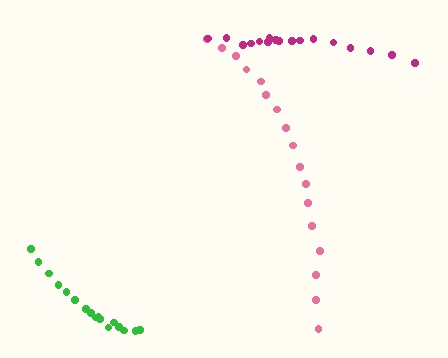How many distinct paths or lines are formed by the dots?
There are 3 distinct paths.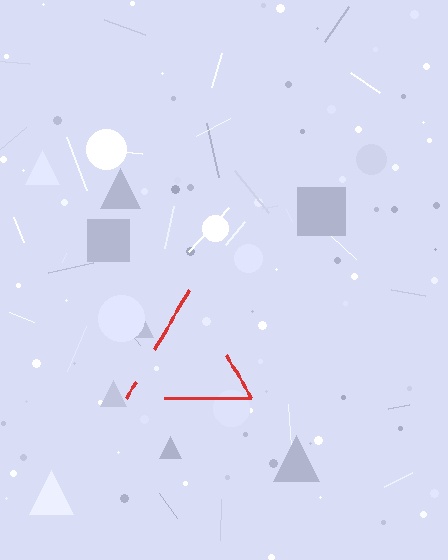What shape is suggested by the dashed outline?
The dashed outline suggests a triangle.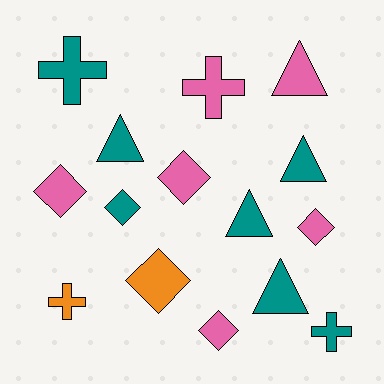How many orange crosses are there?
There is 1 orange cross.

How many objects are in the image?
There are 15 objects.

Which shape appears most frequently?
Diamond, with 6 objects.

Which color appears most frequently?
Teal, with 7 objects.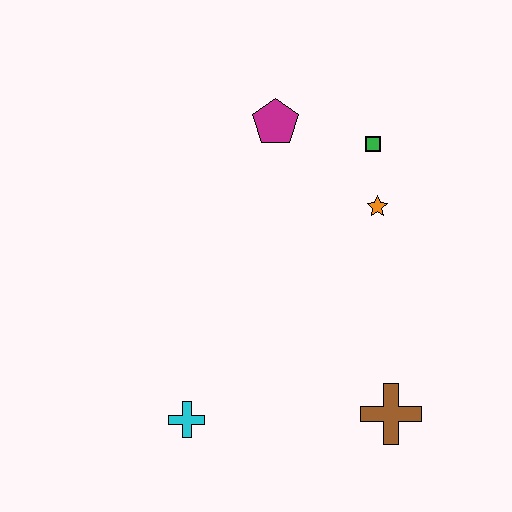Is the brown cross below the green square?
Yes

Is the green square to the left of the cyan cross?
No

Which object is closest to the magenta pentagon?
The green square is closest to the magenta pentagon.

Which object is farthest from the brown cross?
The magenta pentagon is farthest from the brown cross.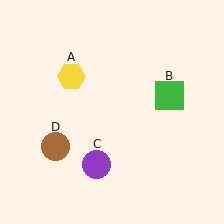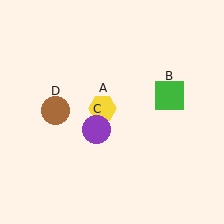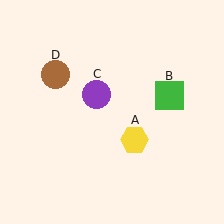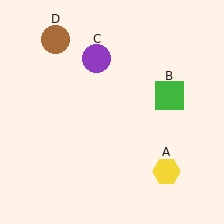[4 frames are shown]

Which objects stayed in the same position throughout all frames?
Green square (object B) remained stationary.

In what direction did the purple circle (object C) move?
The purple circle (object C) moved up.